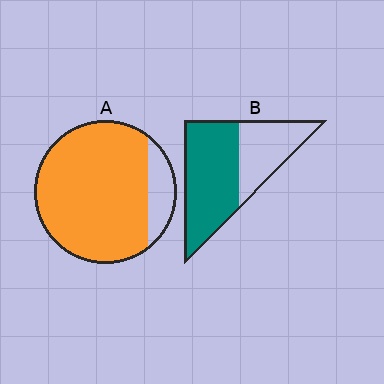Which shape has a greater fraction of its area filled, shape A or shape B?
Shape A.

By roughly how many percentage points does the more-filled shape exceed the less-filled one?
By roughly 25 percentage points (A over B).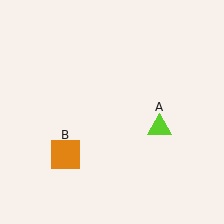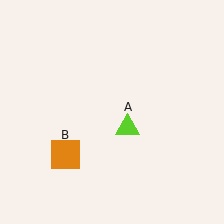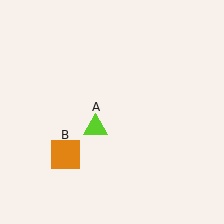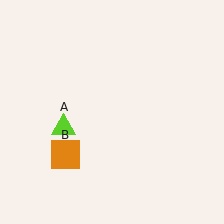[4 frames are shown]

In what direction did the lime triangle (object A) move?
The lime triangle (object A) moved left.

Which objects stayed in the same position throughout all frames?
Orange square (object B) remained stationary.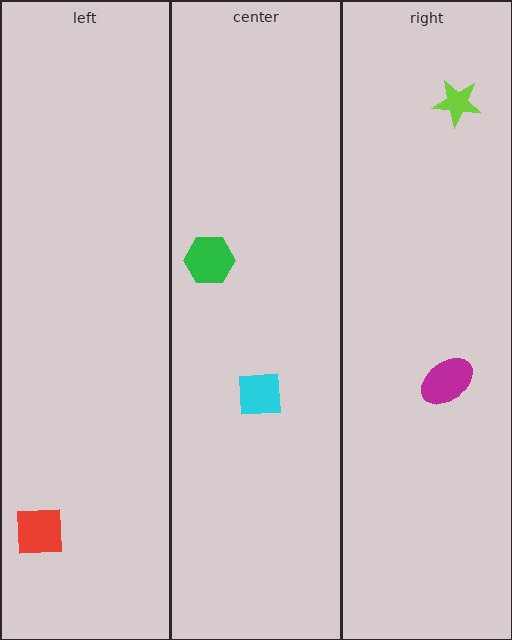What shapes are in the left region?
The red square.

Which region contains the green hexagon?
The center region.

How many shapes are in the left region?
1.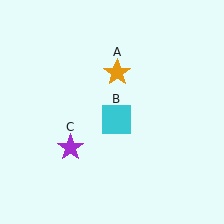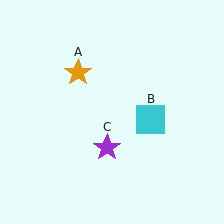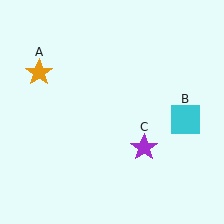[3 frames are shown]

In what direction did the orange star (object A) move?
The orange star (object A) moved left.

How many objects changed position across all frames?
3 objects changed position: orange star (object A), cyan square (object B), purple star (object C).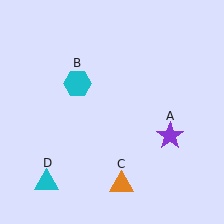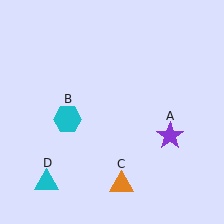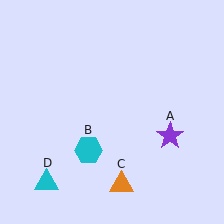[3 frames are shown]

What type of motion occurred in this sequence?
The cyan hexagon (object B) rotated counterclockwise around the center of the scene.